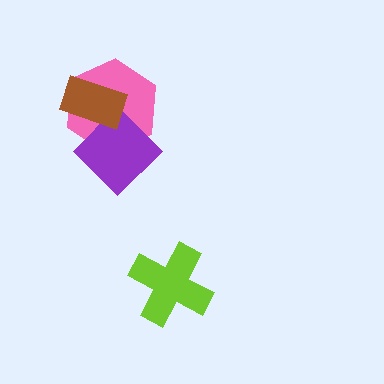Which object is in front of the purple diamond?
The brown rectangle is in front of the purple diamond.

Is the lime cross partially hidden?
No, no other shape covers it.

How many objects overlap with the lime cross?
0 objects overlap with the lime cross.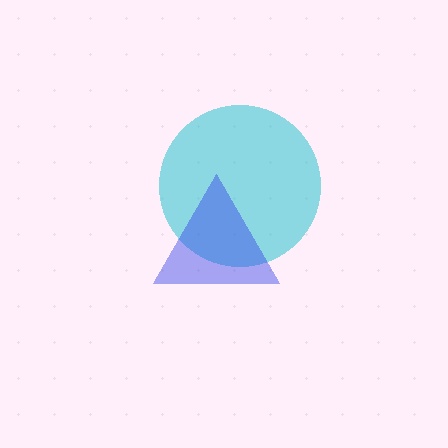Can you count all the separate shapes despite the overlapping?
Yes, there are 2 separate shapes.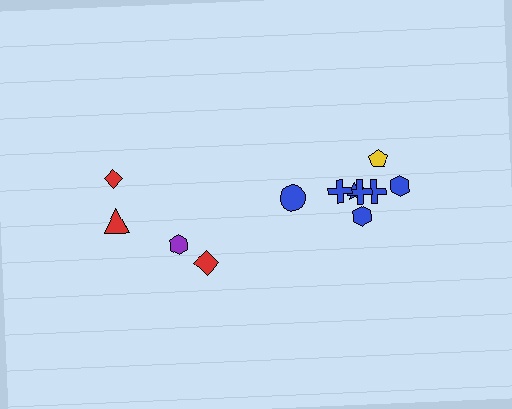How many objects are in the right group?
There are 8 objects.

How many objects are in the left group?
There are 4 objects.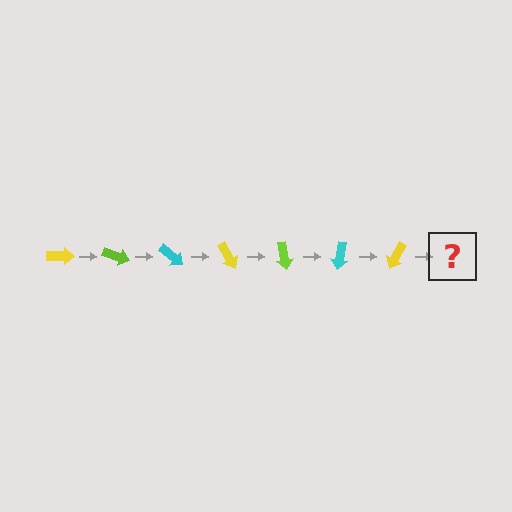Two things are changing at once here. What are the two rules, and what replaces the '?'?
The two rules are that it rotates 20 degrees each step and the color cycles through yellow, lime, and cyan. The '?' should be a lime arrow, rotated 140 degrees from the start.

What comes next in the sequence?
The next element should be a lime arrow, rotated 140 degrees from the start.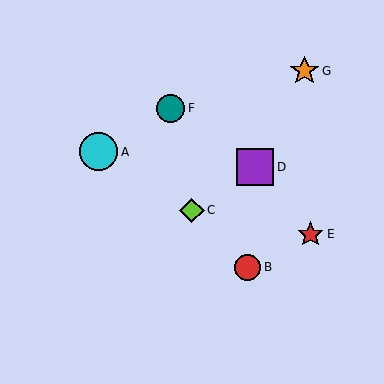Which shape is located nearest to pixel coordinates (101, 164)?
The cyan circle (labeled A) at (99, 152) is nearest to that location.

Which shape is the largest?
The cyan circle (labeled A) is the largest.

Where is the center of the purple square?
The center of the purple square is at (255, 167).